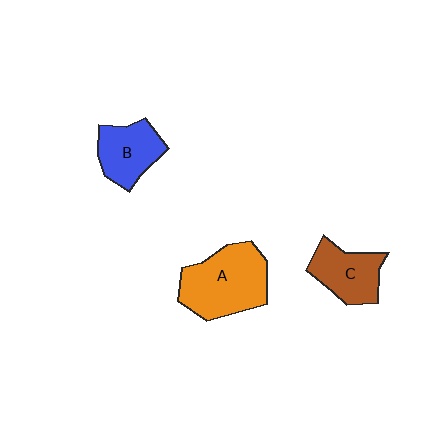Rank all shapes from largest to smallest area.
From largest to smallest: A (orange), C (brown), B (blue).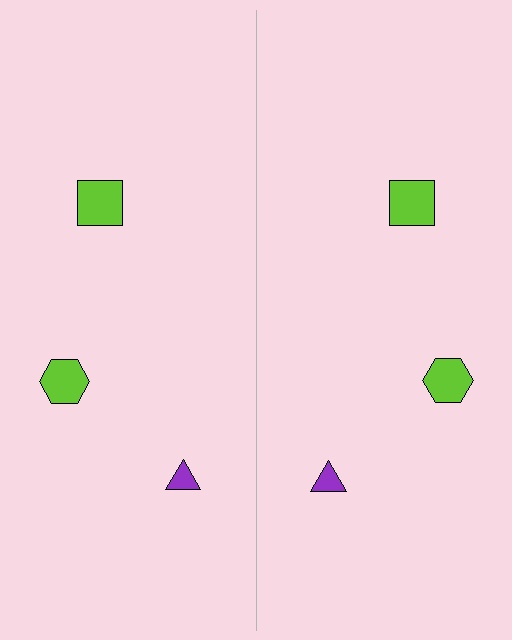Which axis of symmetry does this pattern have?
The pattern has a vertical axis of symmetry running through the center of the image.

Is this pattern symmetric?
Yes, this pattern has bilateral (reflection) symmetry.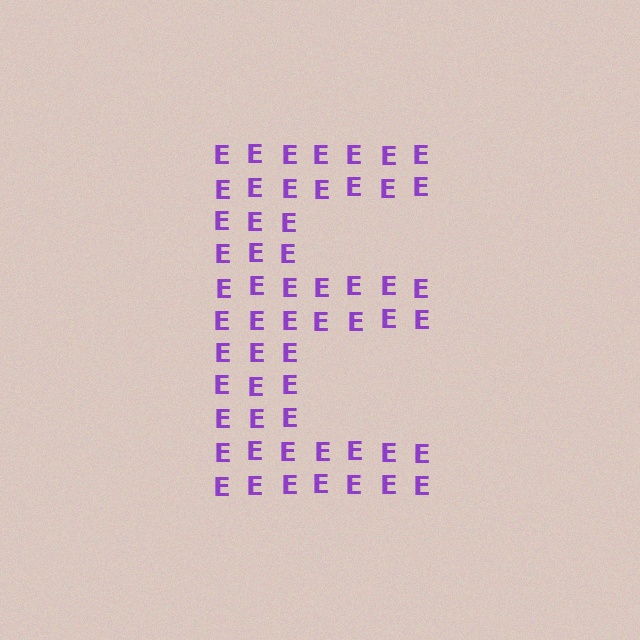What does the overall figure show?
The overall figure shows the letter E.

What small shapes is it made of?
It is made of small letter E's.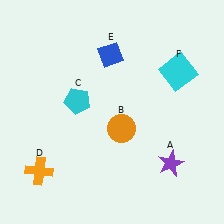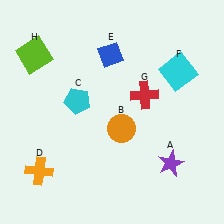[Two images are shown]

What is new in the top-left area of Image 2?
A lime square (H) was added in the top-left area of Image 2.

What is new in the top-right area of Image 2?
A red cross (G) was added in the top-right area of Image 2.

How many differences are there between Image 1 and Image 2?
There are 2 differences between the two images.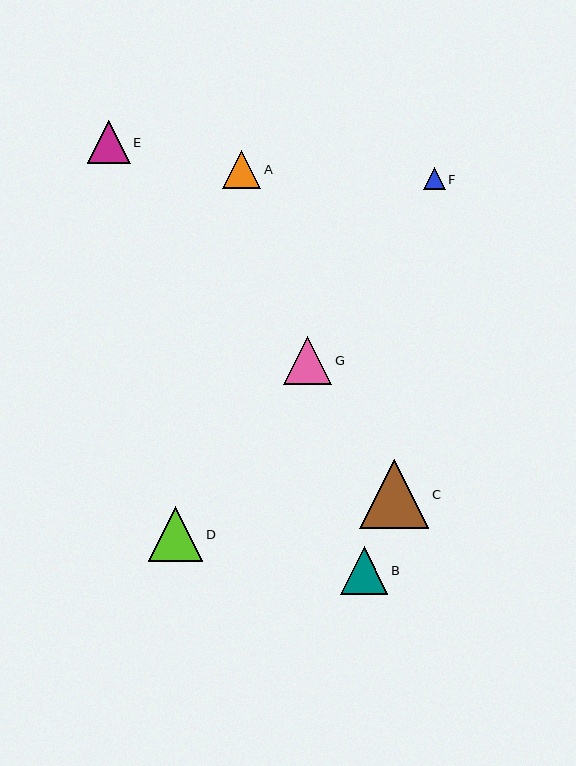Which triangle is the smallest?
Triangle F is the smallest with a size of approximately 22 pixels.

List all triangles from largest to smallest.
From largest to smallest: C, D, G, B, E, A, F.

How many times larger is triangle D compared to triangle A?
Triangle D is approximately 1.4 times the size of triangle A.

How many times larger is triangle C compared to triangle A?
Triangle C is approximately 1.8 times the size of triangle A.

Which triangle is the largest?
Triangle C is the largest with a size of approximately 70 pixels.